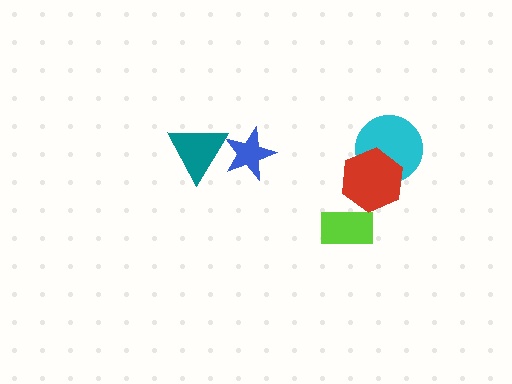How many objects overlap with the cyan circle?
1 object overlaps with the cyan circle.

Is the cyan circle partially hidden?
Yes, it is partially covered by another shape.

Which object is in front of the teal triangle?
The blue star is in front of the teal triangle.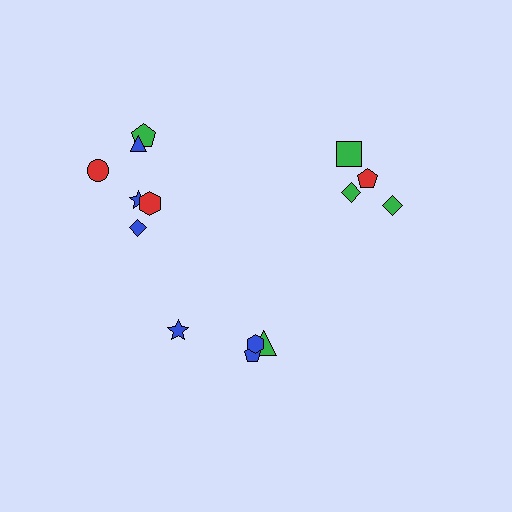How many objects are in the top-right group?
There are 4 objects.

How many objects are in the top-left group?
There are 6 objects.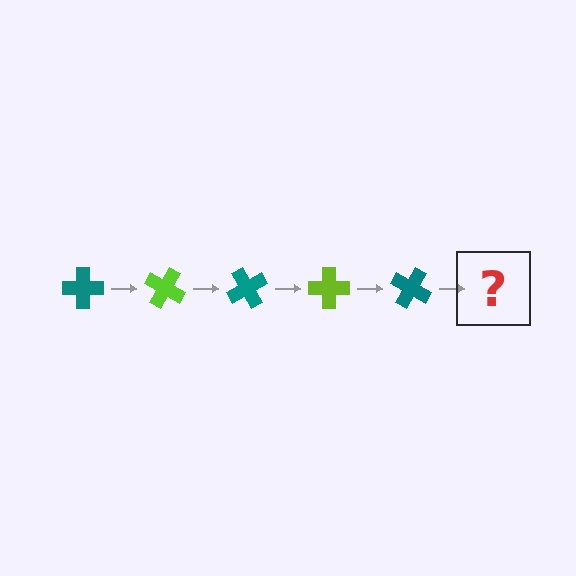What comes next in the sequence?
The next element should be a lime cross, rotated 150 degrees from the start.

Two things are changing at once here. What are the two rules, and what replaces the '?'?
The two rules are that it rotates 30 degrees each step and the color cycles through teal and lime. The '?' should be a lime cross, rotated 150 degrees from the start.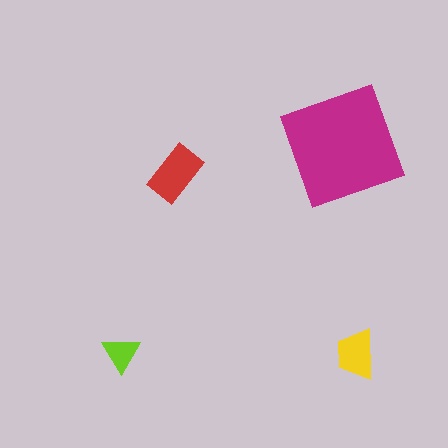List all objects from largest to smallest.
The magenta square, the red rectangle, the yellow trapezoid, the lime triangle.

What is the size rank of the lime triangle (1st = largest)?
4th.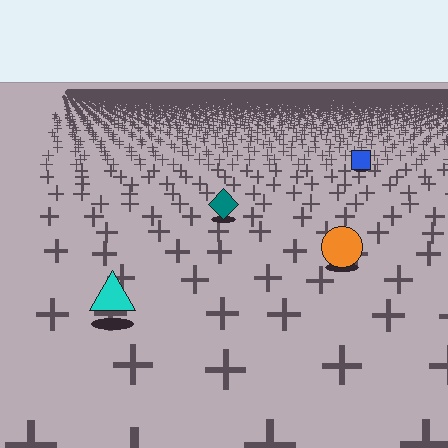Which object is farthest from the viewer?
The blue square is farthest from the viewer. It appears smaller and the ground texture around it is denser.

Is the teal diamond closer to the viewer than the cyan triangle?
No. The cyan triangle is closer — you can tell from the texture gradient: the ground texture is coarser near it.